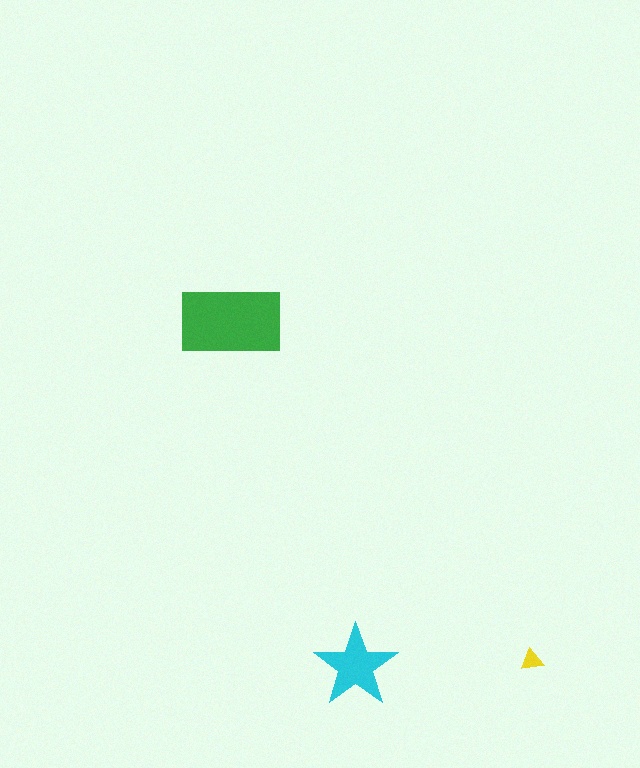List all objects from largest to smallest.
The green rectangle, the cyan star, the yellow triangle.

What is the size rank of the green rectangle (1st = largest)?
1st.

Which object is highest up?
The green rectangle is topmost.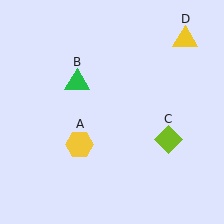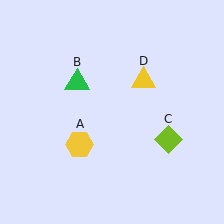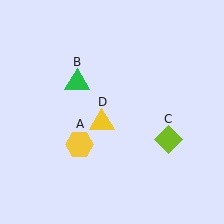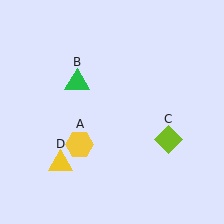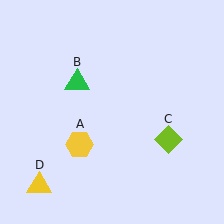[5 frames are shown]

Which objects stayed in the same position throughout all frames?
Yellow hexagon (object A) and green triangle (object B) and lime diamond (object C) remained stationary.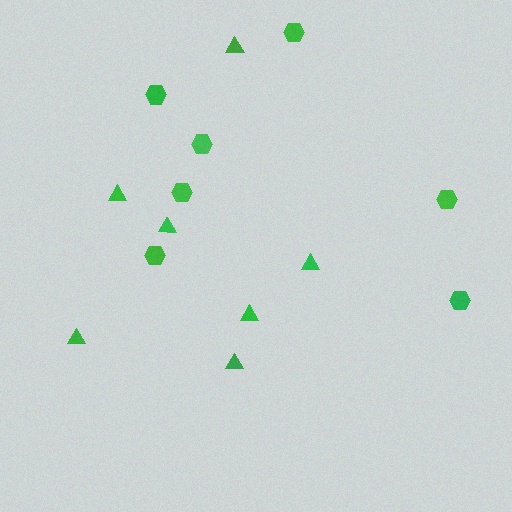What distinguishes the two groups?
There are 2 groups: one group of hexagons (7) and one group of triangles (7).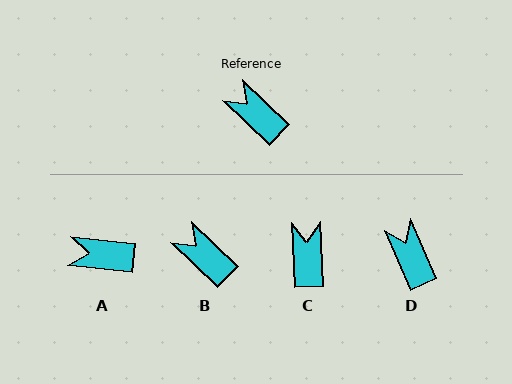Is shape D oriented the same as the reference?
No, it is off by about 23 degrees.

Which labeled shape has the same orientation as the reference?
B.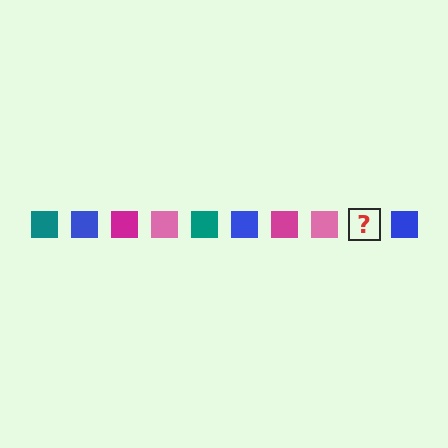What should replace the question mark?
The question mark should be replaced with a teal square.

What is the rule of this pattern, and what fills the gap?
The rule is that the pattern cycles through teal, blue, magenta, pink squares. The gap should be filled with a teal square.